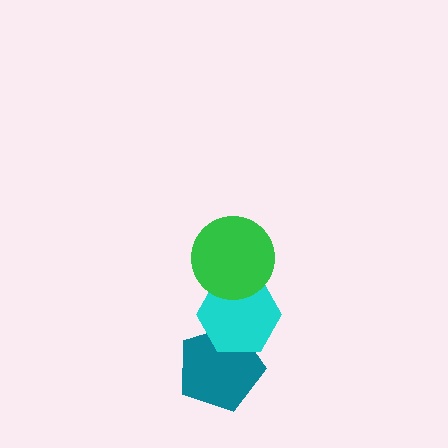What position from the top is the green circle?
The green circle is 1st from the top.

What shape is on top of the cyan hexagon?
The green circle is on top of the cyan hexagon.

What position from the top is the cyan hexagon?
The cyan hexagon is 2nd from the top.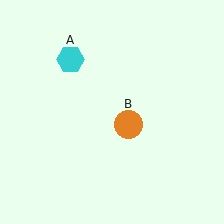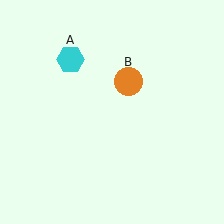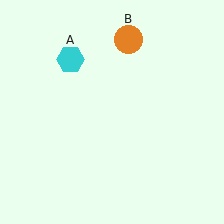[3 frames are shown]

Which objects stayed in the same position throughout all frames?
Cyan hexagon (object A) remained stationary.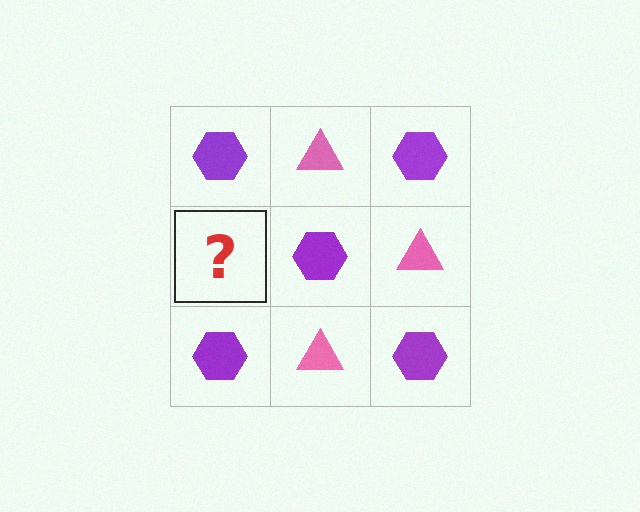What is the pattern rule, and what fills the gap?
The rule is that it alternates purple hexagon and pink triangle in a checkerboard pattern. The gap should be filled with a pink triangle.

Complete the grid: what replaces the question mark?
The question mark should be replaced with a pink triangle.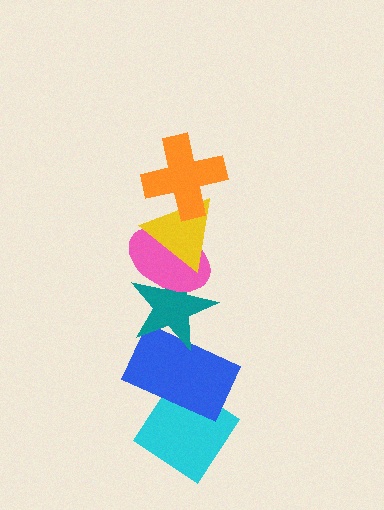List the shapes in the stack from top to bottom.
From top to bottom: the orange cross, the yellow triangle, the pink ellipse, the teal star, the blue rectangle, the cyan diamond.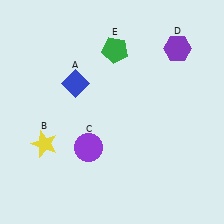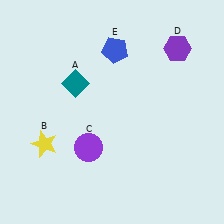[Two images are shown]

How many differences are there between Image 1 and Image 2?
There are 2 differences between the two images.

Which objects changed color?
A changed from blue to teal. E changed from green to blue.